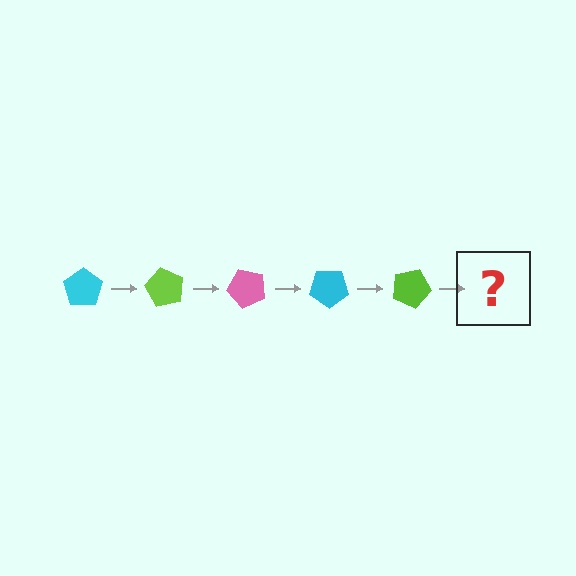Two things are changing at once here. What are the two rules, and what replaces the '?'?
The two rules are that it rotates 60 degrees each step and the color cycles through cyan, lime, and pink. The '?' should be a pink pentagon, rotated 300 degrees from the start.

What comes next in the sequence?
The next element should be a pink pentagon, rotated 300 degrees from the start.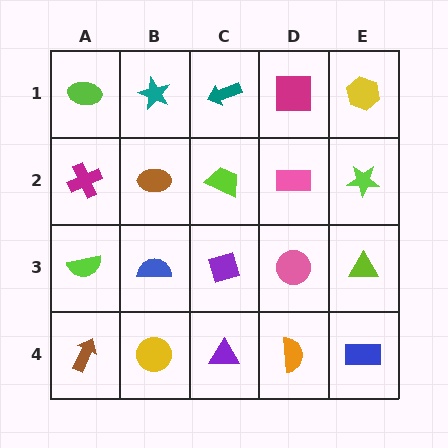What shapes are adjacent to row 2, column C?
A teal arrow (row 1, column C), a purple diamond (row 3, column C), a brown ellipse (row 2, column B), a pink rectangle (row 2, column D).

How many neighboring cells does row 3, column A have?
3.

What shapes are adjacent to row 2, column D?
A magenta square (row 1, column D), a pink circle (row 3, column D), a lime trapezoid (row 2, column C), a lime star (row 2, column E).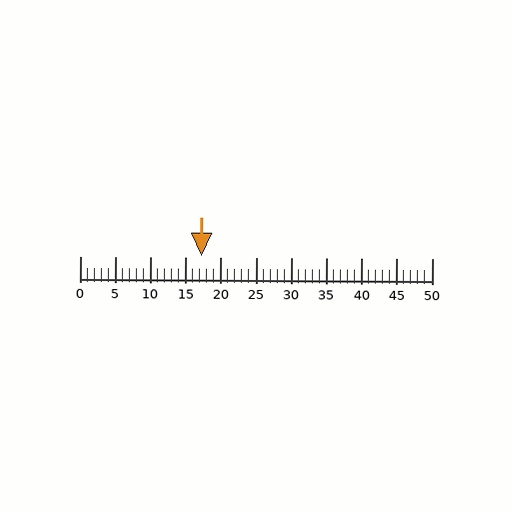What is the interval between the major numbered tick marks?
The major tick marks are spaced 5 units apart.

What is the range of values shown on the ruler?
The ruler shows values from 0 to 50.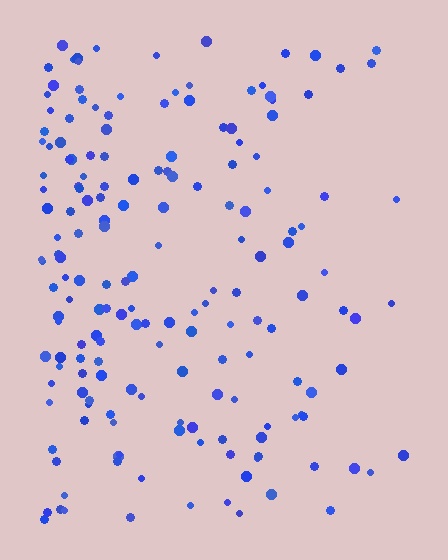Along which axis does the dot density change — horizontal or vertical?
Horizontal.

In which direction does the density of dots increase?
From right to left, with the left side densest.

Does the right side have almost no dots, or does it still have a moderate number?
Still a moderate number, just noticeably fewer than the left.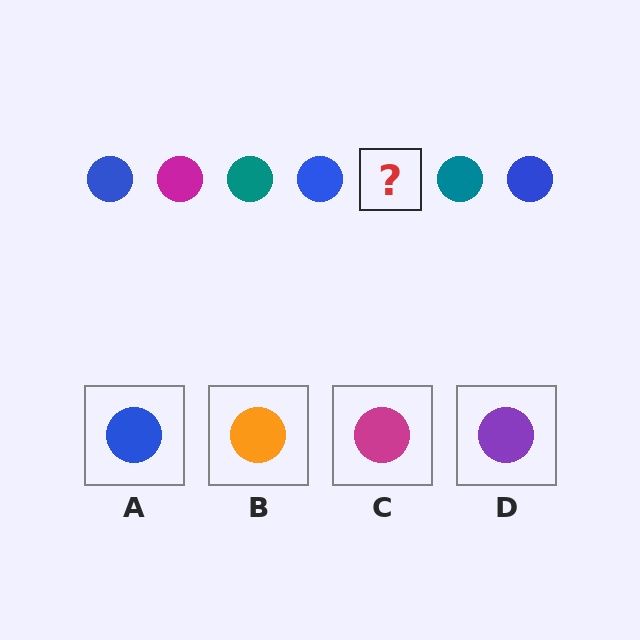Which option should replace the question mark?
Option C.